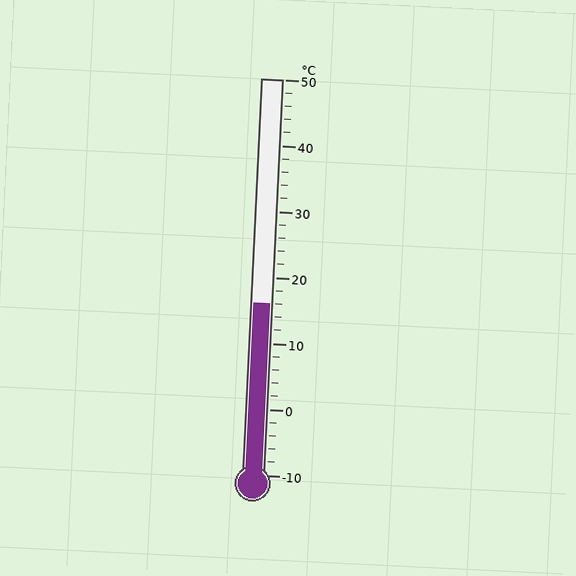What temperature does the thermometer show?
The thermometer shows approximately 16°C.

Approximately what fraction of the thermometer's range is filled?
The thermometer is filled to approximately 45% of its range.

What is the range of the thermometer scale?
The thermometer scale ranges from -10°C to 50°C.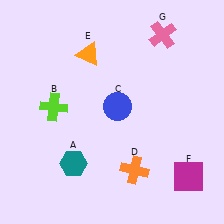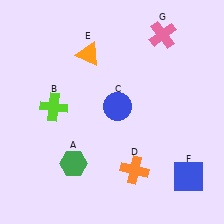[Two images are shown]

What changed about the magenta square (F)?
In Image 1, F is magenta. In Image 2, it changed to blue.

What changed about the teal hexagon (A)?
In Image 1, A is teal. In Image 2, it changed to green.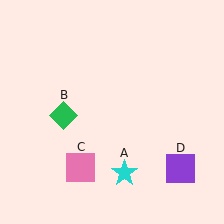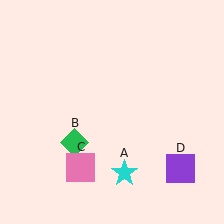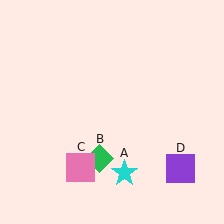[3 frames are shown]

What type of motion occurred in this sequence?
The green diamond (object B) rotated counterclockwise around the center of the scene.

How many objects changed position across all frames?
1 object changed position: green diamond (object B).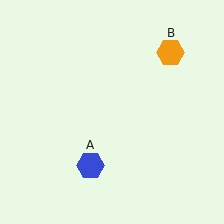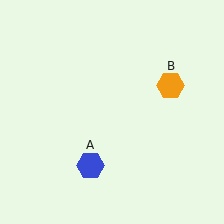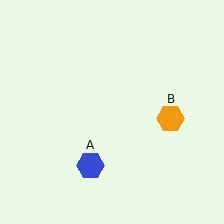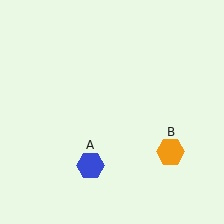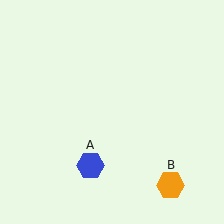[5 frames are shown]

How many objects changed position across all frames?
1 object changed position: orange hexagon (object B).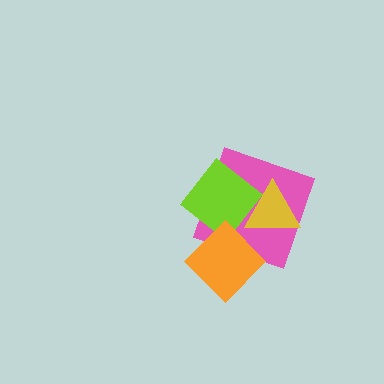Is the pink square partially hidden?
Yes, it is partially covered by another shape.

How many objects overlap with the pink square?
3 objects overlap with the pink square.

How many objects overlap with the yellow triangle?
2 objects overlap with the yellow triangle.